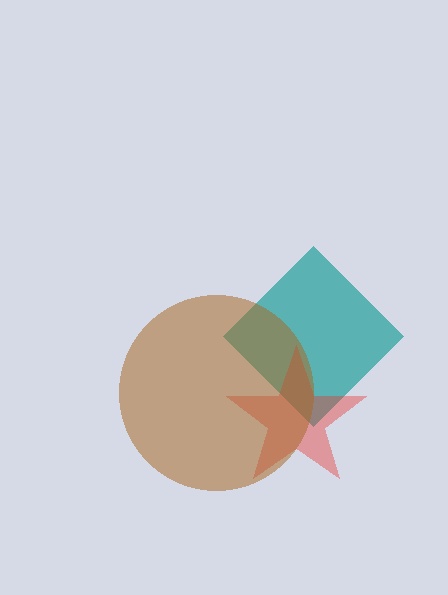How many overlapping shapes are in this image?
There are 3 overlapping shapes in the image.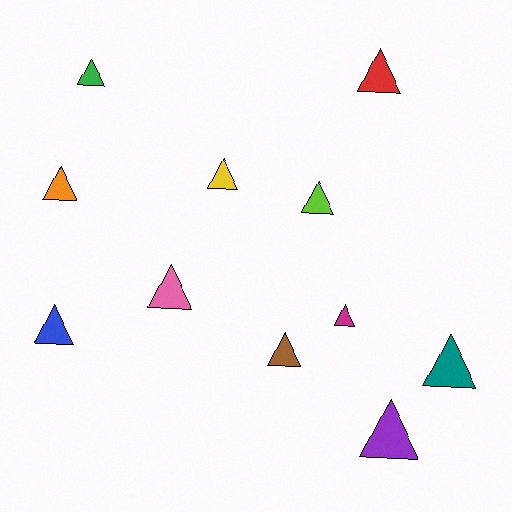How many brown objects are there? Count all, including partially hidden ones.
There is 1 brown object.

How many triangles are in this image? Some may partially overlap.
There are 11 triangles.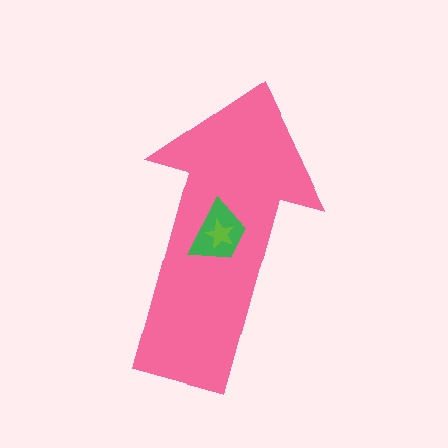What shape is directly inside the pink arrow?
The green trapezoid.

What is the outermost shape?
The pink arrow.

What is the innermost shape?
The lime star.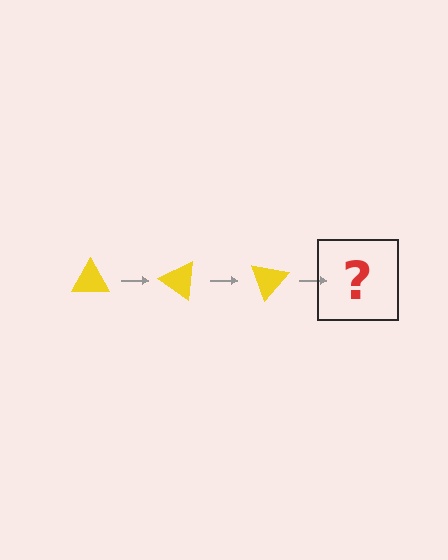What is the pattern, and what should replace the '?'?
The pattern is that the triangle rotates 35 degrees each step. The '?' should be a yellow triangle rotated 105 degrees.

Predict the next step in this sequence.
The next step is a yellow triangle rotated 105 degrees.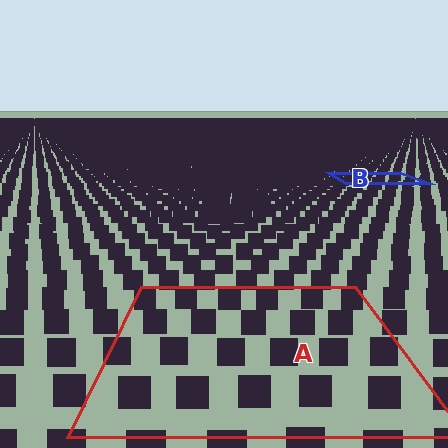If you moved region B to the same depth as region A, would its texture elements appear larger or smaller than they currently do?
They would appear larger. At a closer depth, the same texture elements are projected at a bigger on-screen size.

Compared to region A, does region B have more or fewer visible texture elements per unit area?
Region B has more texture elements per unit area — they are packed more densely because it is farther away.